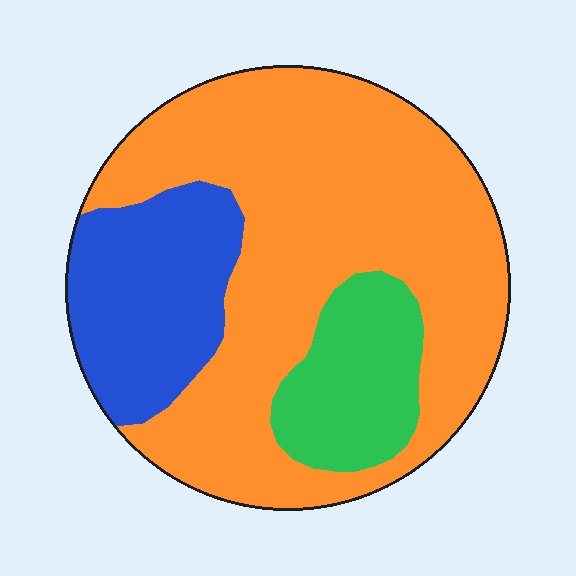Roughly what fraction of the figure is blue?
Blue covers 21% of the figure.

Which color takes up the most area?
Orange, at roughly 65%.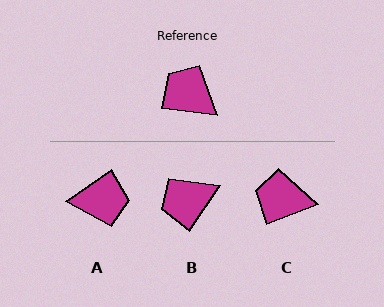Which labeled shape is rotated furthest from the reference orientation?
A, about 138 degrees away.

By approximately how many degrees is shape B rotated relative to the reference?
Approximately 63 degrees counter-clockwise.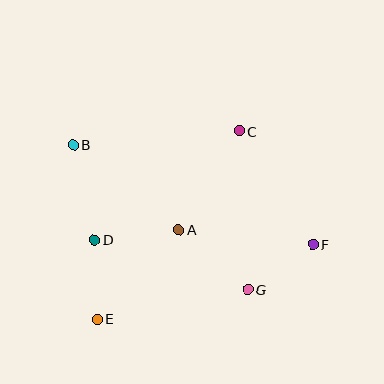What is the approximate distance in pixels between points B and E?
The distance between B and E is approximately 176 pixels.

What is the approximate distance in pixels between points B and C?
The distance between B and C is approximately 166 pixels.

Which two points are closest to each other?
Points F and G are closest to each other.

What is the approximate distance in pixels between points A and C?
The distance between A and C is approximately 116 pixels.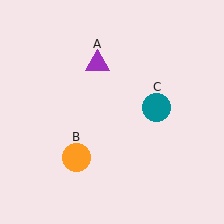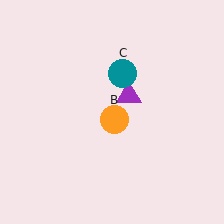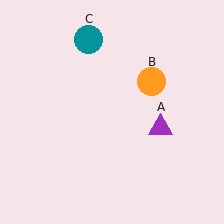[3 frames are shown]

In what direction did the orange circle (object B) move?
The orange circle (object B) moved up and to the right.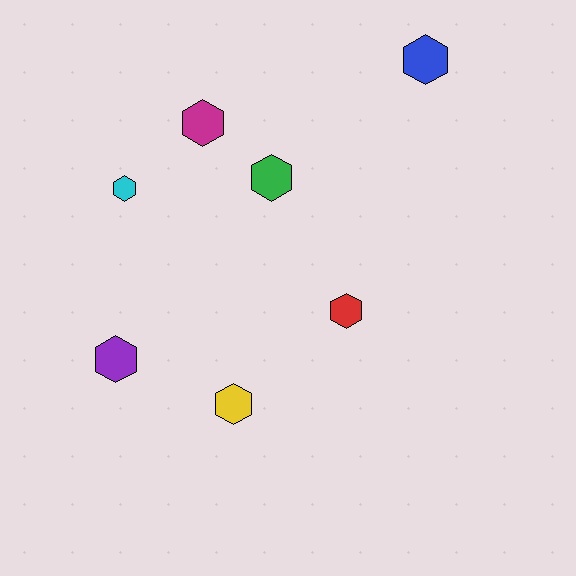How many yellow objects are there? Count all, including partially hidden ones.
There is 1 yellow object.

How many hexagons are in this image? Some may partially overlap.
There are 7 hexagons.